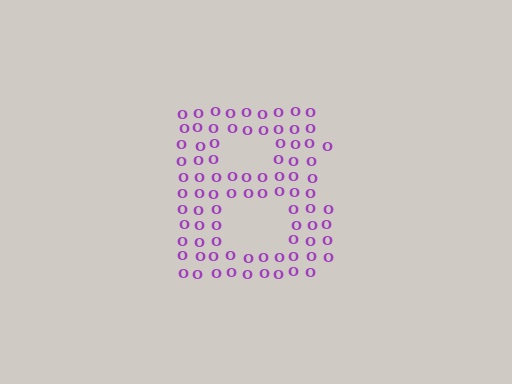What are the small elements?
The small elements are letter O's.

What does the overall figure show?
The overall figure shows the letter B.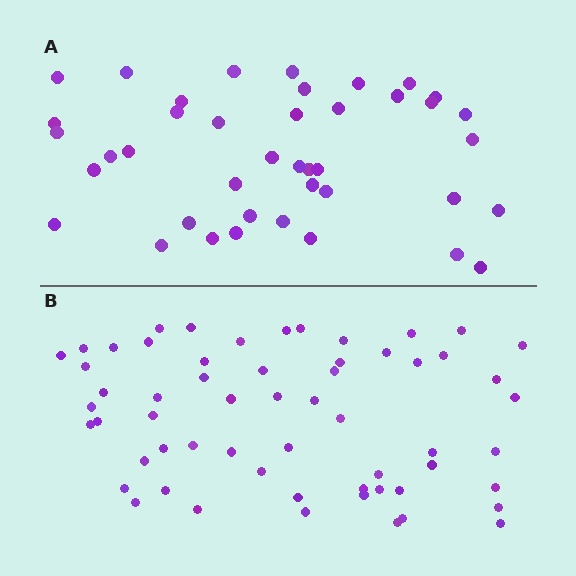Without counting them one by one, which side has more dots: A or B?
Region B (the bottom region) has more dots.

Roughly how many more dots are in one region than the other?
Region B has approximately 20 more dots than region A.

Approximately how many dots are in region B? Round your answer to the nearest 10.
About 60 dots. (The exact count is 59, which rounds to 60.)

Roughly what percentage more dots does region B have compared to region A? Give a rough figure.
About 45% more.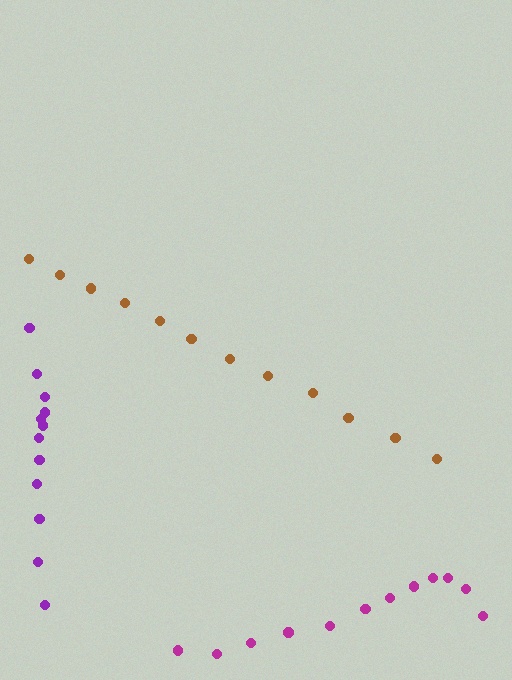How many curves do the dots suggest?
There are 3 distinct paths.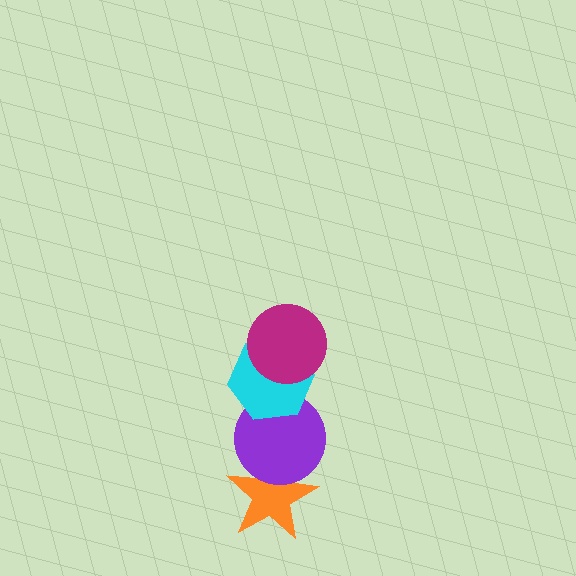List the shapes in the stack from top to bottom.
From top to bottom: the magenta circle, the cyan hexagon, the purple circle, the orange star.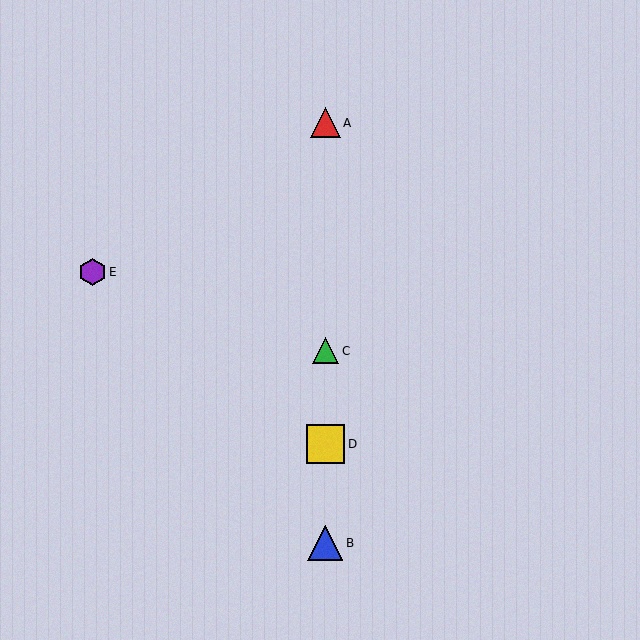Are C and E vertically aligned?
No, C is at x≈325 and E is at x≈92.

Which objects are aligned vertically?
Objects A, B, C, D are aligned vertically.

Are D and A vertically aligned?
Yes, both are at x≈325.